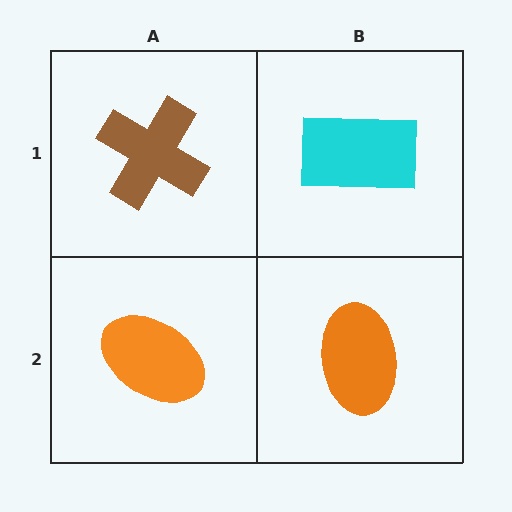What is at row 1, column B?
A cyan rectangle.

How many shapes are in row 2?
2 shapes.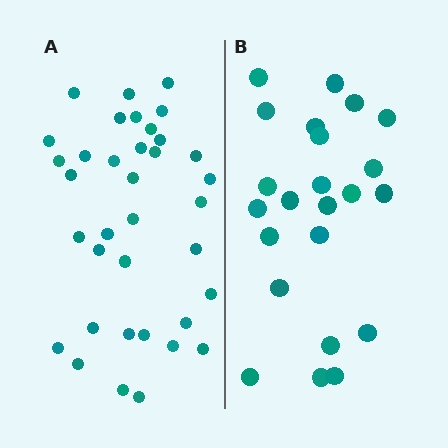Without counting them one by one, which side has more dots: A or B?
Region A (the left region) has more dots.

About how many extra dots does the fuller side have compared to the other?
Region A has approximately 15 more dots than region B.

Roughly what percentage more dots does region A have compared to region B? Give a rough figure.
About 55% more.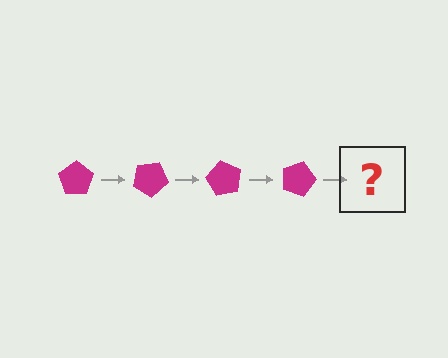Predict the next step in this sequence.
The next step is a magenta pentagon rotated 120 degrees.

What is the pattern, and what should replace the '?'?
The pattern is that the pentagon rotates 30 degrees each step. The '?' should be a magenta pentagon rotated 120 degrees.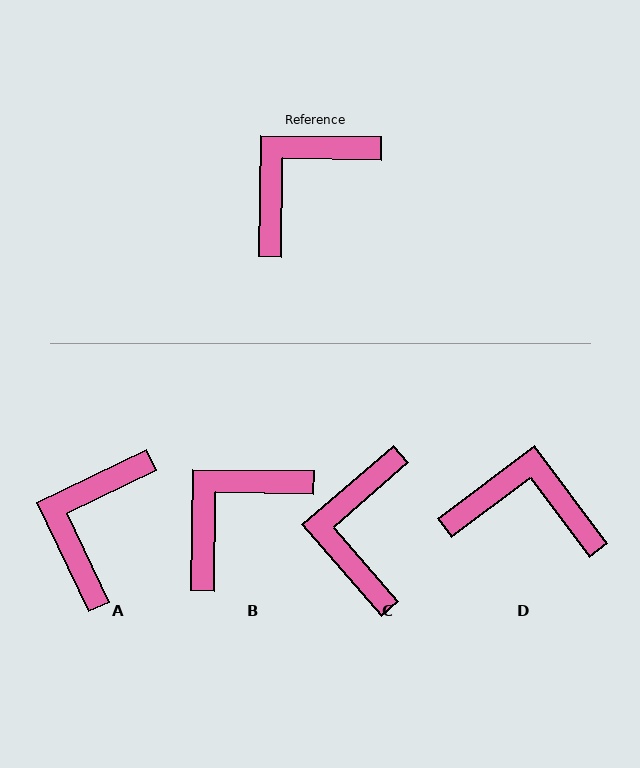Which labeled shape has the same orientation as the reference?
B.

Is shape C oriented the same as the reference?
No, it is off by about 42 degrees.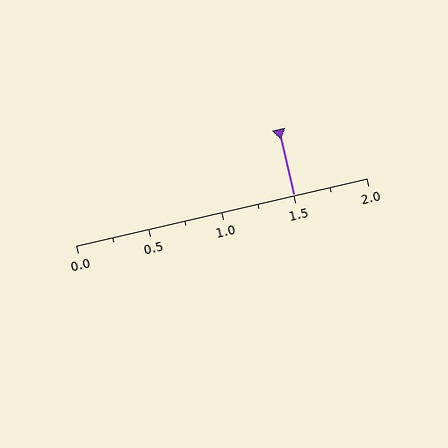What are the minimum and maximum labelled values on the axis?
The axis runs from 0.0 to 2.0.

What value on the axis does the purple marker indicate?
The marker indicates approximately 1.5.